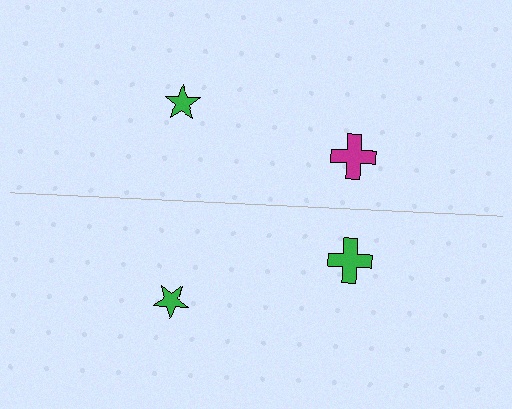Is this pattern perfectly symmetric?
No, the pattern is not perfectly symmetric. The green cross on the bottom side breaks the symmetry — its mirror counterpart is magenta.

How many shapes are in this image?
There are 4 shapes in this image.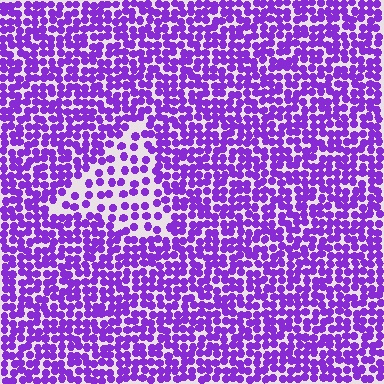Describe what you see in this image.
The image contains small purple elements arranged at two different densities. A triangle-shaped region is visible where the elements are less densely packed than the surrounding area.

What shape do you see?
I see a triangle.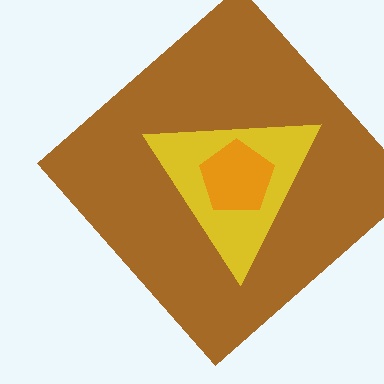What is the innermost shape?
The orange pentagon.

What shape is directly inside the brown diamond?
The yellow triangle.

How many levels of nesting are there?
3.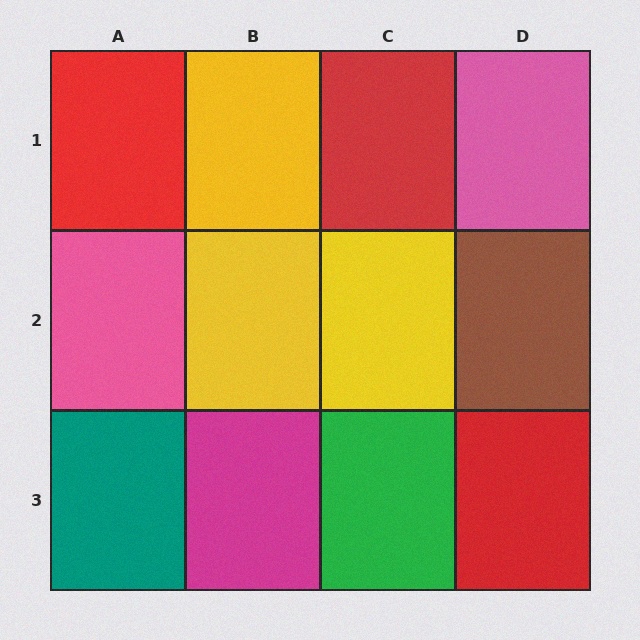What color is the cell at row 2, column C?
Yellow.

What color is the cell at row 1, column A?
Red.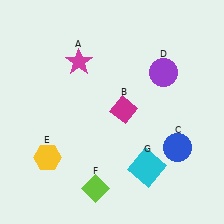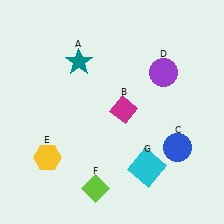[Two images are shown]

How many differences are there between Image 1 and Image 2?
There is 1 difference between the two images.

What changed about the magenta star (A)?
In Image 1, A is magenta. In Image 2, it changed to teal.